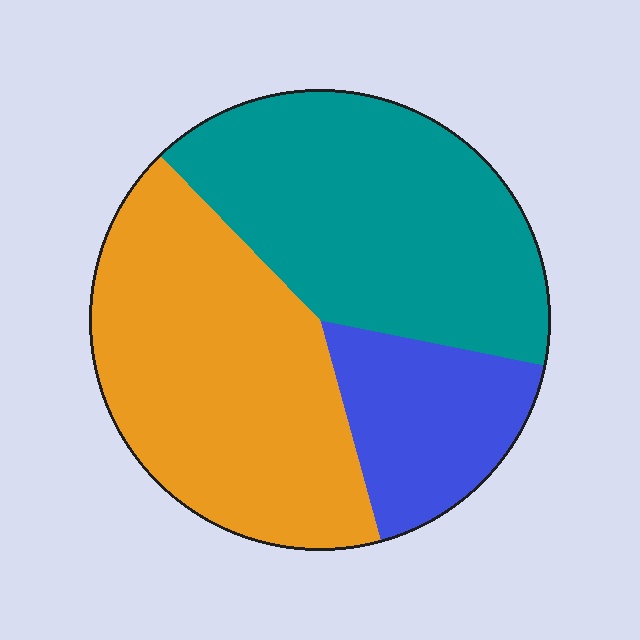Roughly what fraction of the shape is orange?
Orange takes up between a third and a half of the shape.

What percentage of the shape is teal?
Teal covers 40% of the shape.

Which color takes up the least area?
Blue, at roughly 15%.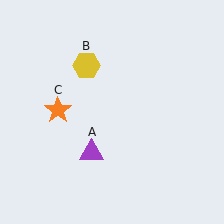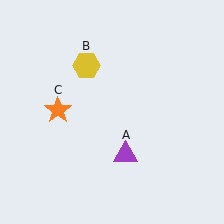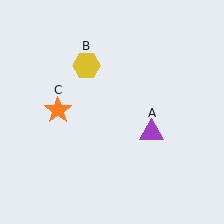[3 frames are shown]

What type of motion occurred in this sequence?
The purple triangle (object A) rotated counterclockwise around the center of the scene.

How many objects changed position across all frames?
1 object changed position: purple triangle (object A).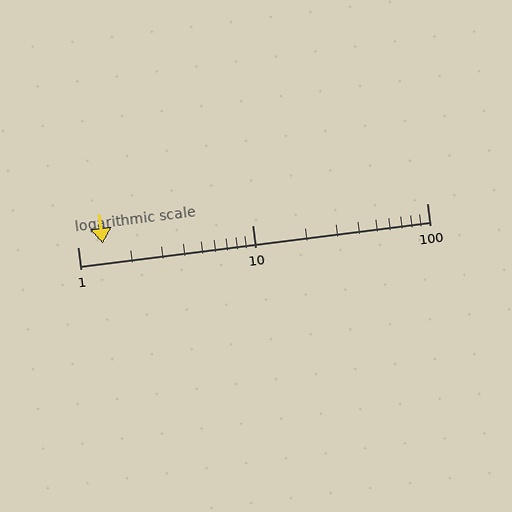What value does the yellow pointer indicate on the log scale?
The pointer indicates approximately 1.4.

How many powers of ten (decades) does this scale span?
The scale spans 2 decades, from 1 to 100.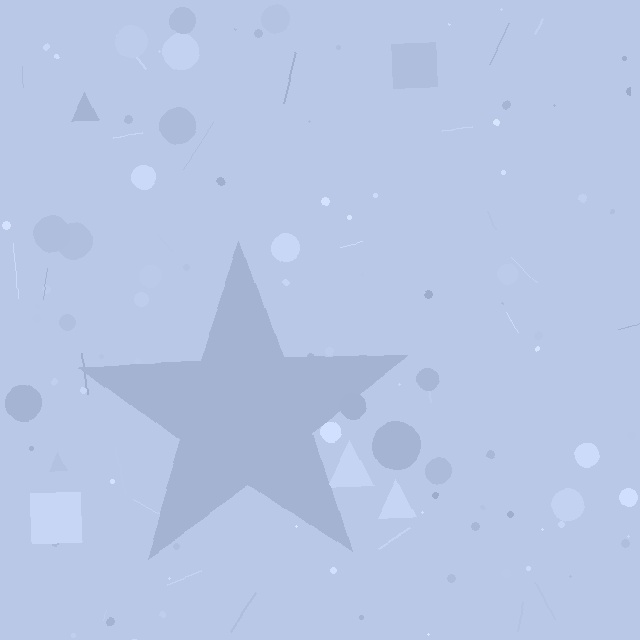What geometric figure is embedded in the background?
A star is embedded in the background.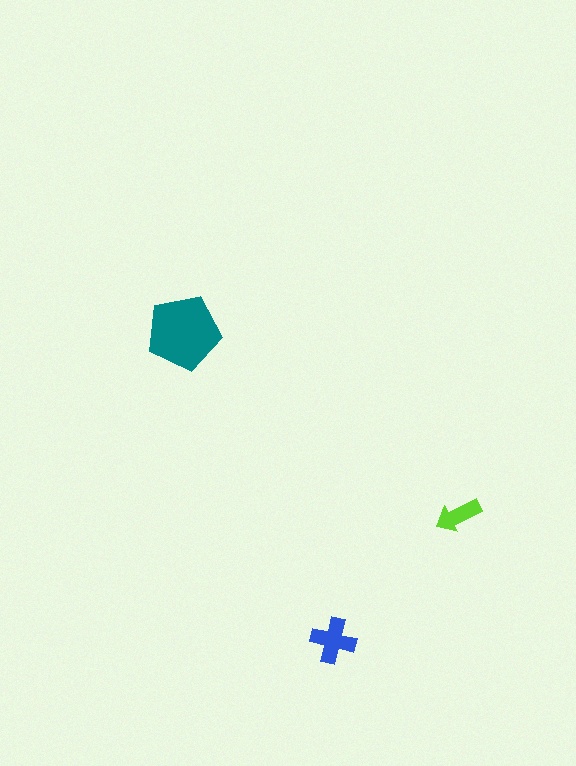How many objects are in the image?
There are 3 objects in the image.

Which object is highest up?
The teal pentagon is topmost.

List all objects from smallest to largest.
The lime arrow, the blue cross, the teal pentagon.